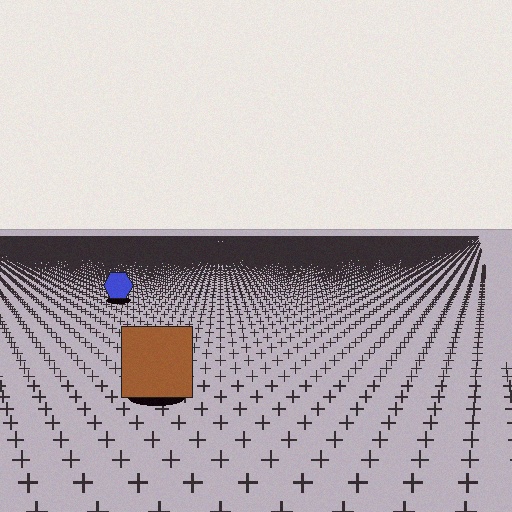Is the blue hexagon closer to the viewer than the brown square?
No. The brown square is closer — you can tell from the texture gradient: the ground texture is coarser near it.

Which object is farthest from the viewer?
The blue hexagon is farthest from the viewer. It appears smaller and the ground texture around it is denser.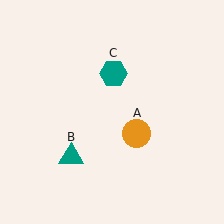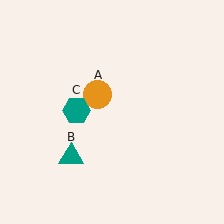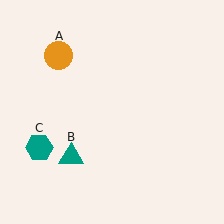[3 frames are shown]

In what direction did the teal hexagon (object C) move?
The teal hexagon (object C) moved down and to the left.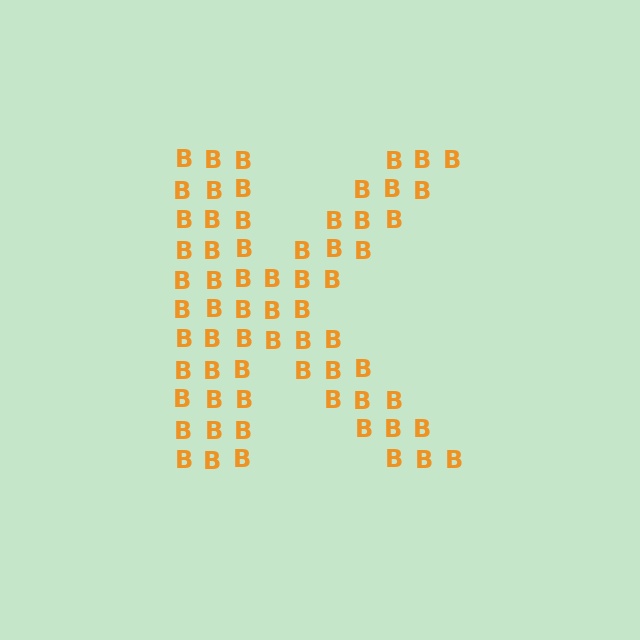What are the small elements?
The small elements are letter B's.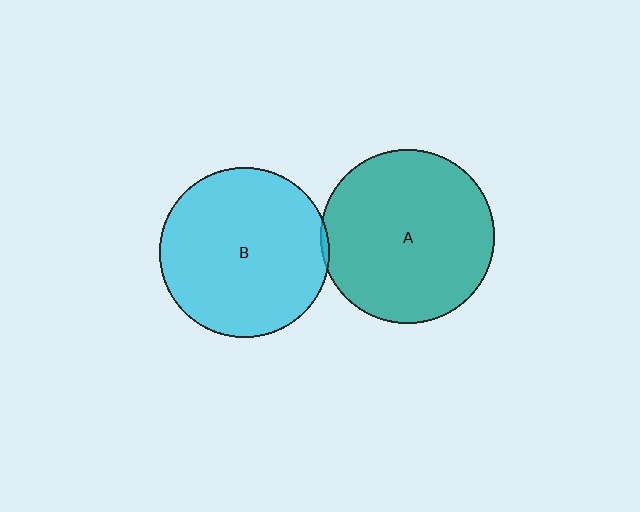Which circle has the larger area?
Circle A (teal).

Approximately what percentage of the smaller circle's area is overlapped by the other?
Approximately 5%.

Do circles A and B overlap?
Yes.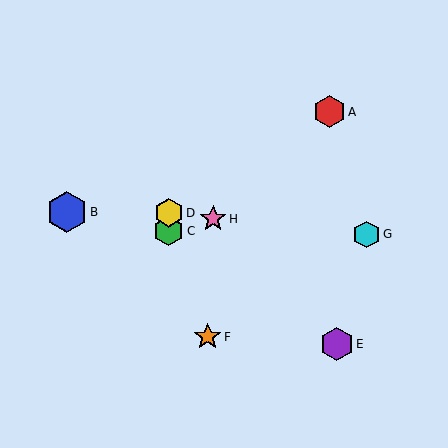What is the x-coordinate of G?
Object G is at x≈366.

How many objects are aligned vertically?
2 objects (C, D) are aligned vertically.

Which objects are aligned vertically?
Objects C, D are aligned vertically.